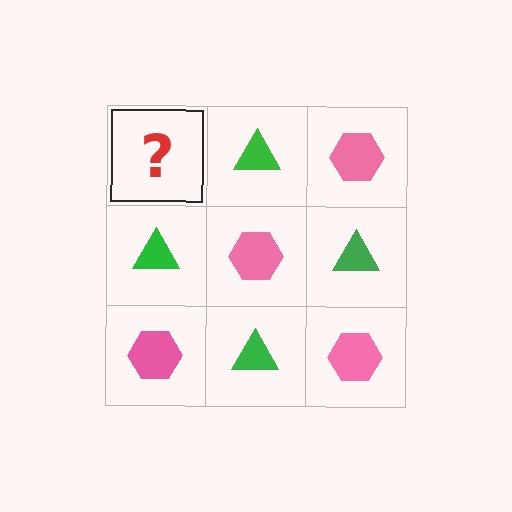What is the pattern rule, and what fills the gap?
The rule is that it alternates pink hexagon and green triangle in a checkerboard pattern. The gap should be filled with a pink hexagon.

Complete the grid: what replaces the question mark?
The question mark should be replaced with a pink hexagon.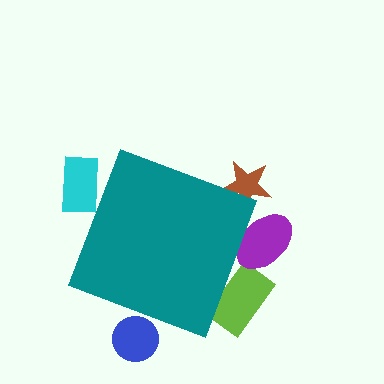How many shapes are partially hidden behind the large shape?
5 shapes are partially hidden.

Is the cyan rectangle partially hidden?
Yes, the cyan rectangle is partially hidden behind the teal diamond.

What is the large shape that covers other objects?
A teal diamond.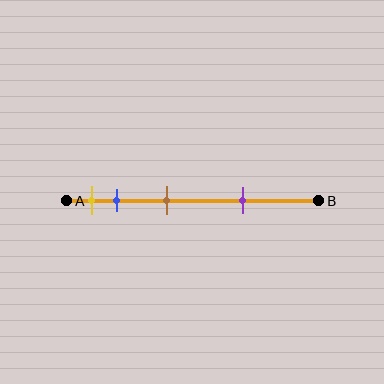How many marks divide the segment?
There are 4 marks dividing the segment.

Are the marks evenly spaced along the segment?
No, the marks are not evenly spaced.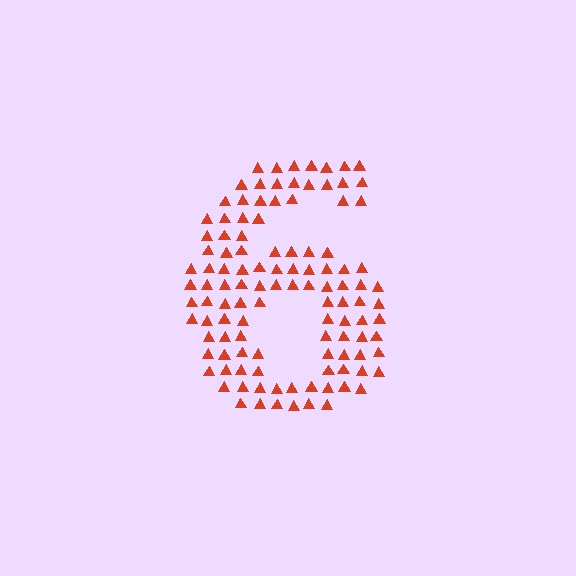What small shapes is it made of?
It is made of small triangles.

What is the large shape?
The large shape is the digit 6.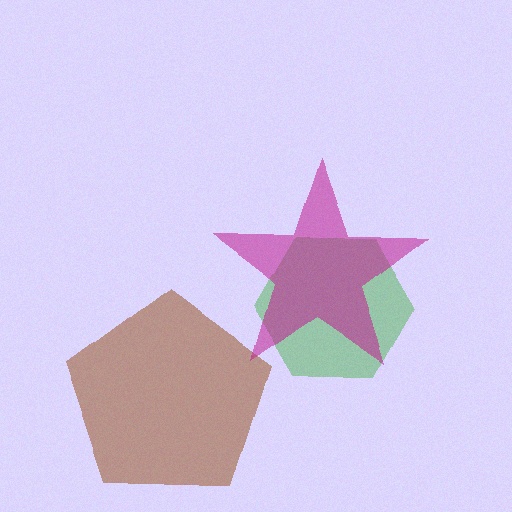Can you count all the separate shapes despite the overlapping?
Yes, there are 3 separate shapes.